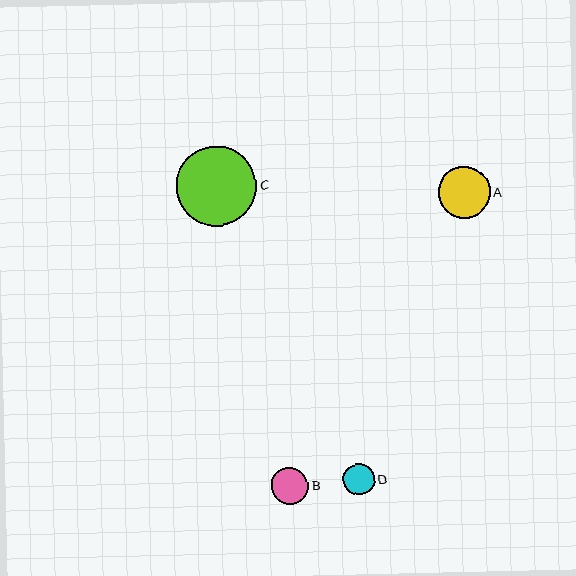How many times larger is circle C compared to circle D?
Circle C is approximately 2.5 times the size of circle D.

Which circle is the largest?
Circle C is the largest with a size of approximately 80 pixels.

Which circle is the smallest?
Circle D is the smallest with a size of approximately 32 pixels.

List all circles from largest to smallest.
From largest to smallest: C, A, B, D.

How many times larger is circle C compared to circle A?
Circle C is approximately 1.5 times the size of circle A.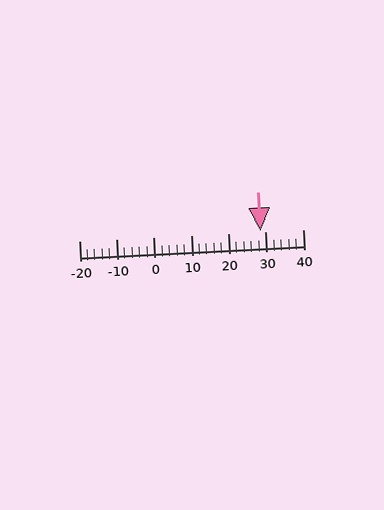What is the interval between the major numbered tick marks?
The major tick marks are spaced 10 units apart.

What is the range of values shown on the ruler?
The ruler shows values from -20 to 40.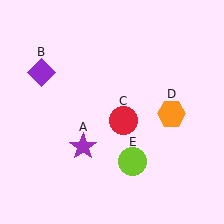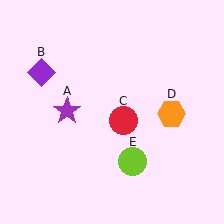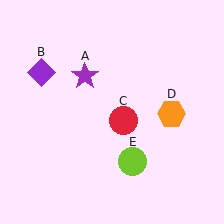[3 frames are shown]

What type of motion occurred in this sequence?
The purple star (object A) rotated clockwise around the center of the scene.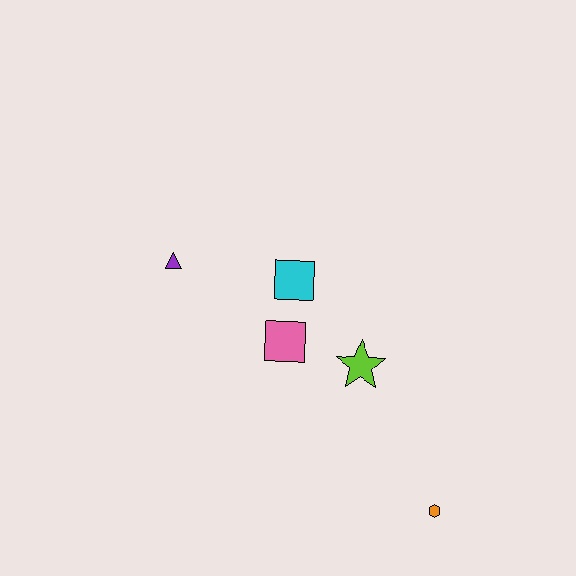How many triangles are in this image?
There is 1 triangle.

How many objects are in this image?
There are 5 objects.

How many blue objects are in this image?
There are no blue objects.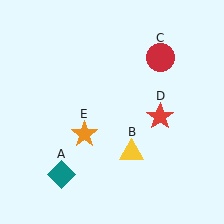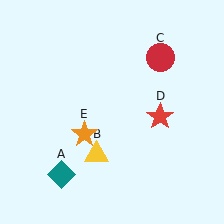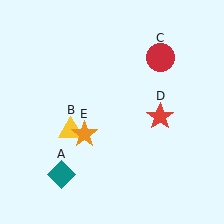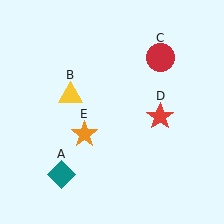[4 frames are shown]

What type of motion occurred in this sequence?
The yellow triangle (object B) rotated clockwise around the center of the scene.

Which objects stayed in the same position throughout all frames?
Teal diamond (object A) and red circle (object C) and red star (object D) and orange star (object E) remained stationary.